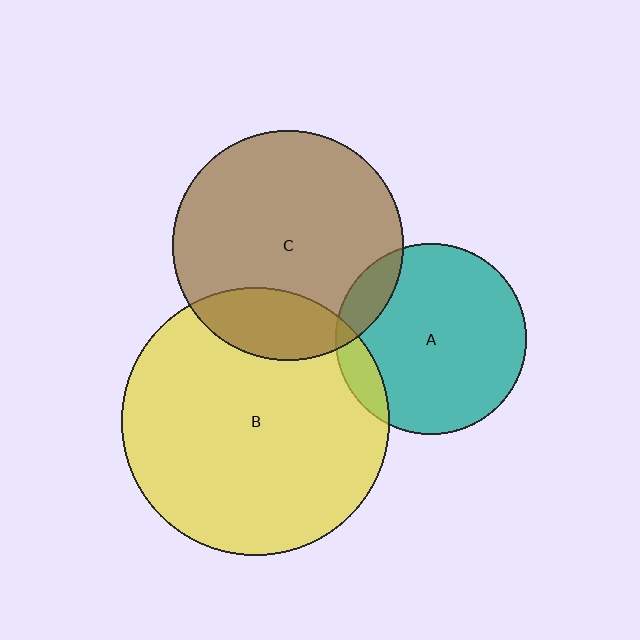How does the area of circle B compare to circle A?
Approximately 2.0 times.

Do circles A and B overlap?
Yes.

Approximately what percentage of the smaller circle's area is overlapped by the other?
Approximately 10%.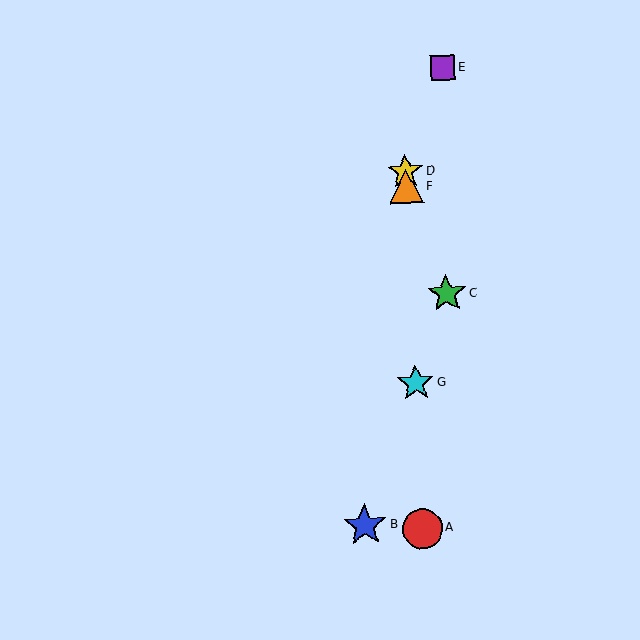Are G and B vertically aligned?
No, G is at x≈415 and B is at x≈365.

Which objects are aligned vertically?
Objects A, D, F, G are aligned vertically.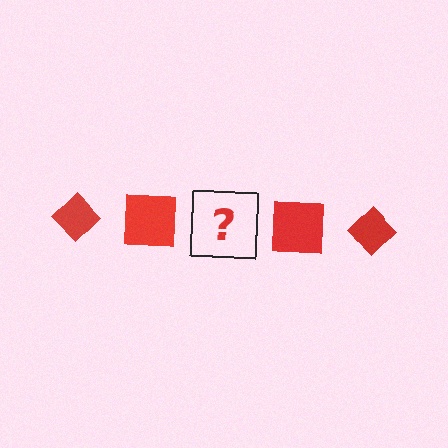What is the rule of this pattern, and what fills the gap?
The rule is that the pattern cycles through diamond, square shapes in red. The gap should be filled with a red diamond.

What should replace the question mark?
The question mark should be replaced with a red diamond.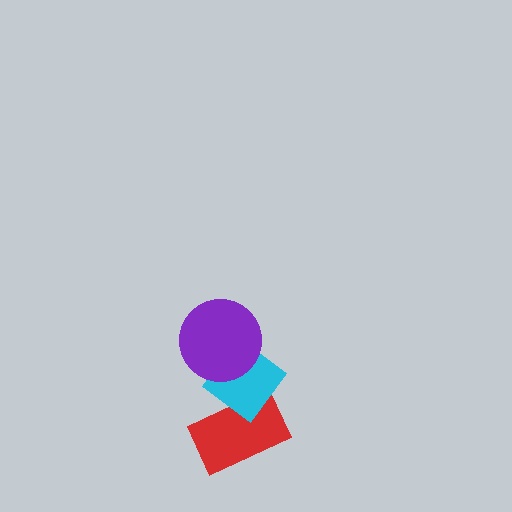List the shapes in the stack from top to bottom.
From top to bottom: the purple circle, the cyan diamond, the red rectangle.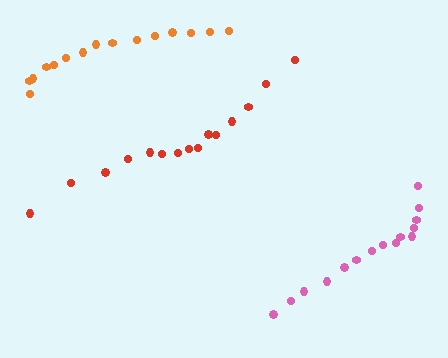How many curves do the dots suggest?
There are 3 distinct paths.